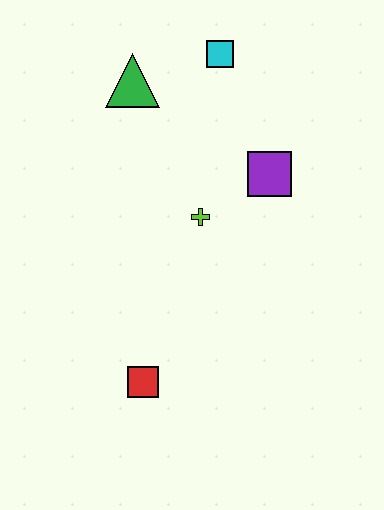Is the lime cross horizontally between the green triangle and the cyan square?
Yes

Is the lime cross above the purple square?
No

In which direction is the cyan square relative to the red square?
The cyan square is above the red square.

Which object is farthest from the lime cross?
The red square is farthest from the lime cross.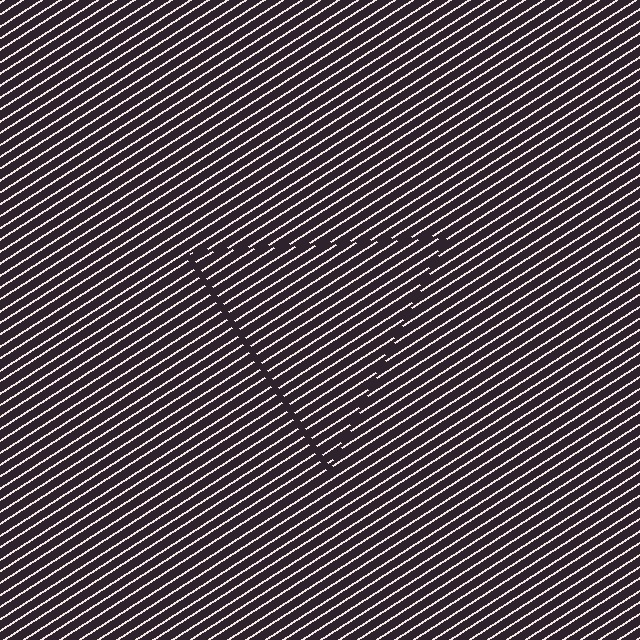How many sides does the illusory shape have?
3 sides — the line-ends trace a triangle.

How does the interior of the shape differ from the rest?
The interior of the shape contains the same grating, shifted by half a period — the contour is defined by the phase discontinuity where line-ends from the inner and outer gratings abut.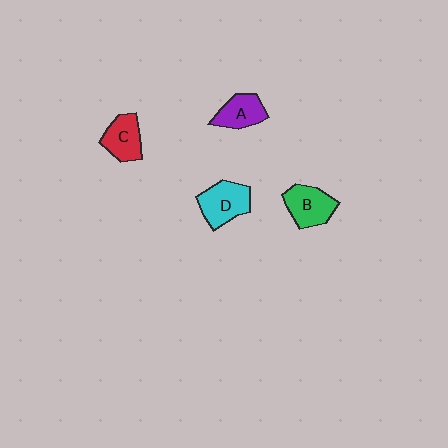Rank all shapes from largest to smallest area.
From largest to smallest: D (cyan), B (green), C (red), A (purple).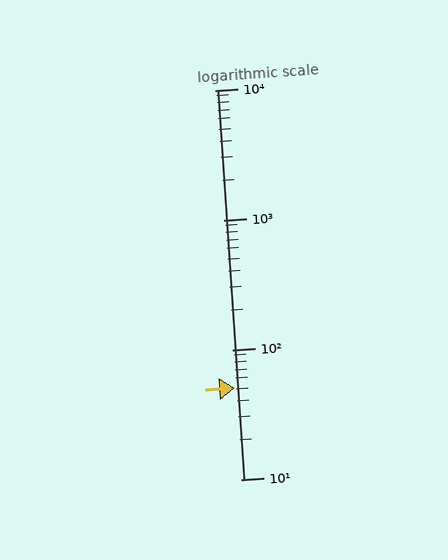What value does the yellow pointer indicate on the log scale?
The pointer indicates approximately 51.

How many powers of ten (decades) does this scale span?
The scale spans 3 decades, from 10 to 10000.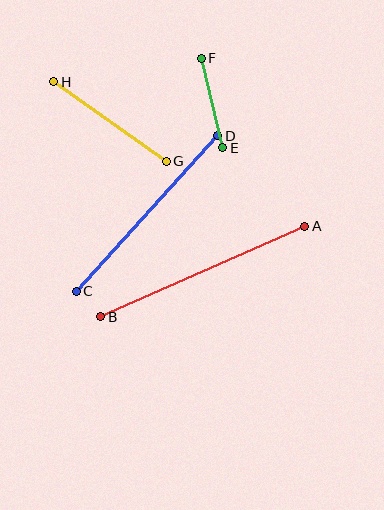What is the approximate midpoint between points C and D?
The midpoint is at approximately (147, 214) pixels.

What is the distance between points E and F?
The distance is approximately 92 pixels.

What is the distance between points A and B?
The distance is approximately 223 pixels.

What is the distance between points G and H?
The distance is approximately 138 pixels.